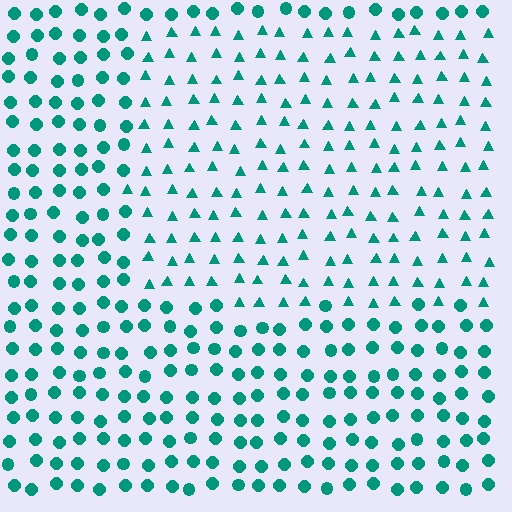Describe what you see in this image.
The image is filled with small teal elements arranged in a uniform grid. A rectangle-shaped region contains triangles, while the surrounding area contains circles. The boundary is defined purely by the change in element shape.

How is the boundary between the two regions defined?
The boundary is defined by a change in element shape: triangles inside vs. circles outside. All elements share the same color and spacing.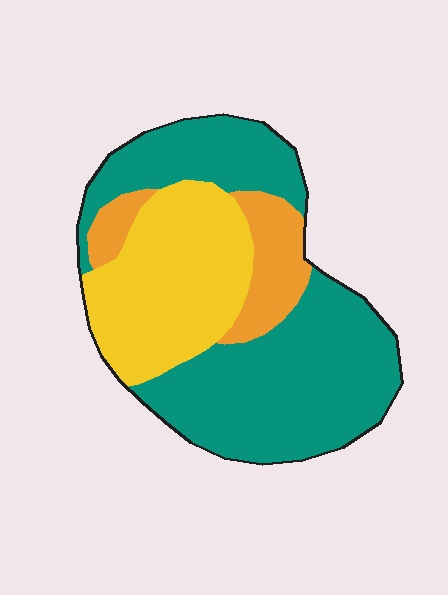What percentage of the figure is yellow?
Yellow takes up between a sixth and a third of the figure.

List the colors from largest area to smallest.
From largest to smallest: teal, yellow, orange.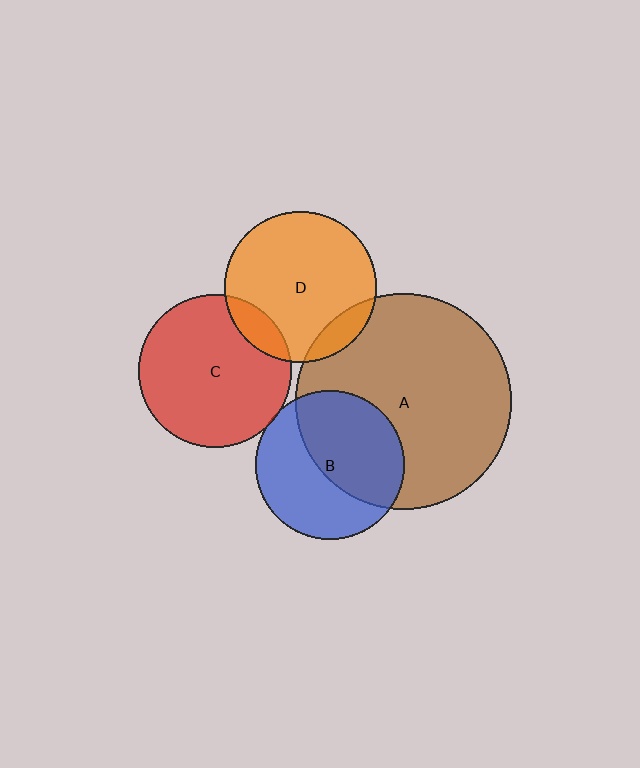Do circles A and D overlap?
Yes.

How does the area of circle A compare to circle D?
Approximately 2.0 times.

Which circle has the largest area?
Circle A (brown).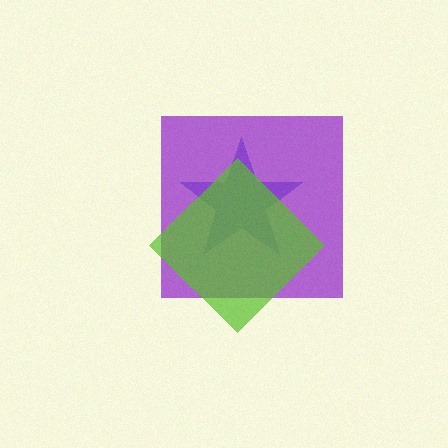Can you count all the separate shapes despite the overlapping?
Yes, there are 3 separate shapes.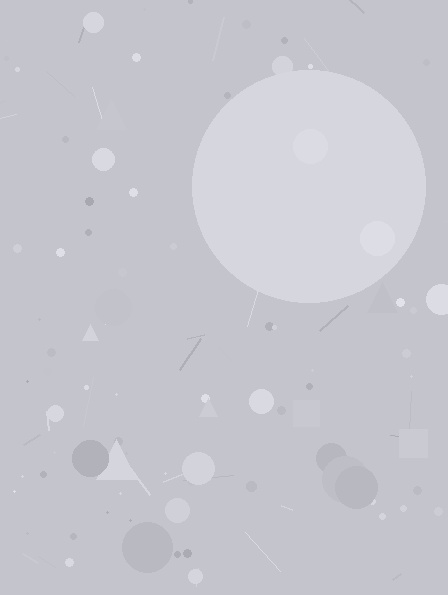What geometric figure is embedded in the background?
A circle is embedded in the background.